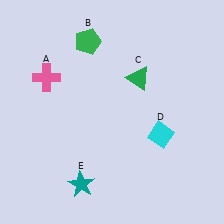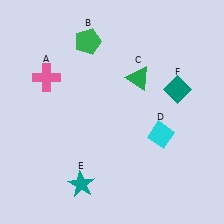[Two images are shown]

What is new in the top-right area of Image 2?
A teal diamond (F) was added in the top-right area of Image 2.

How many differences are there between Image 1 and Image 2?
There is 1 difference between the two images.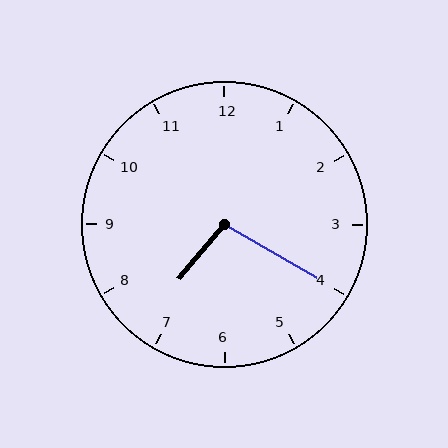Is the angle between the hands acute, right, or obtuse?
It is obtuse.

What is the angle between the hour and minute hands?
Approximately 100 degrees.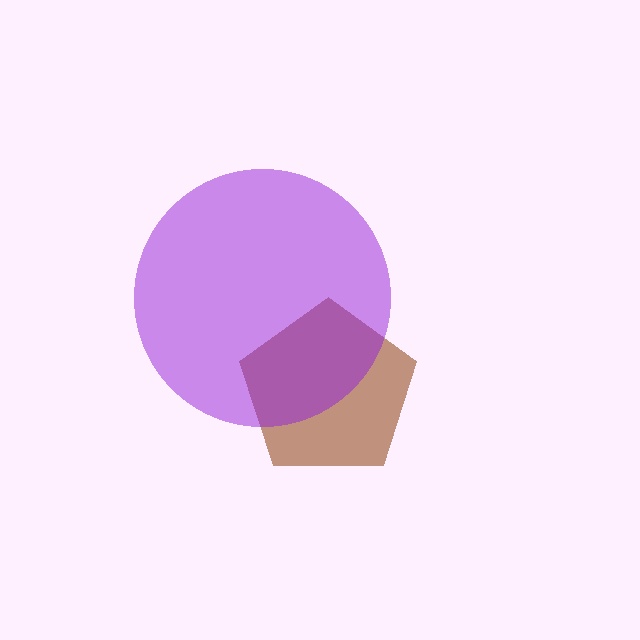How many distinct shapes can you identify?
There are 2 distinct shapes: a brown pentagon, a purple circle.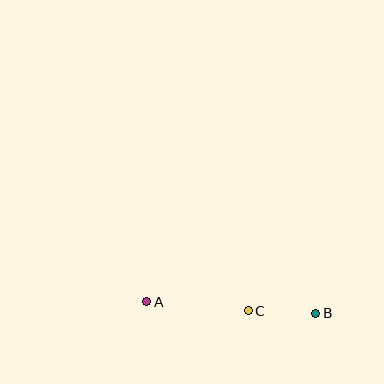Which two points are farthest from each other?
Points A and B are farthest from each other.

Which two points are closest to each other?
Points B and C are closest to each other.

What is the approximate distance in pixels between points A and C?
The distance between A and C is approximately 102 pixels.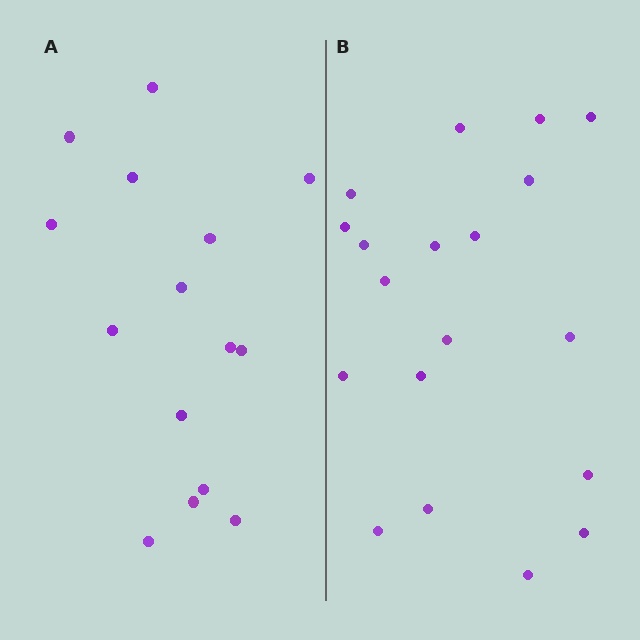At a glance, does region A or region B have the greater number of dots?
Region B (the right region) has more dots.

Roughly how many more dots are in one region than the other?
Region B has about 4 more dots than region A.